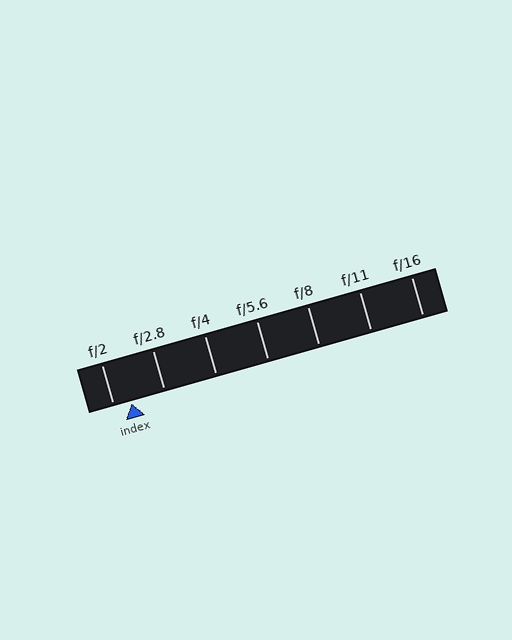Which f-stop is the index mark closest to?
The index mark is closest to f/2.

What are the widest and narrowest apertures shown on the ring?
The widest aperture shown is f/2 and the narrowest is f/16.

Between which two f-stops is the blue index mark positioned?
The index mark is between f/2 and f/2.8.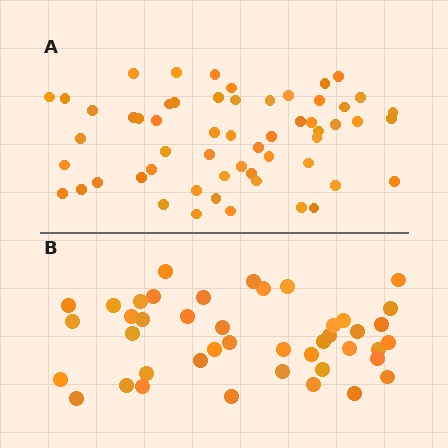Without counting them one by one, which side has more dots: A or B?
Region A (the top region) has more dots.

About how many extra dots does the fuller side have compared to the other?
Region A has approximately 15 more dots than region B.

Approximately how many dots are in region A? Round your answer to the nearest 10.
About 60 dots. (The exact count is 57, which rounds to 60.)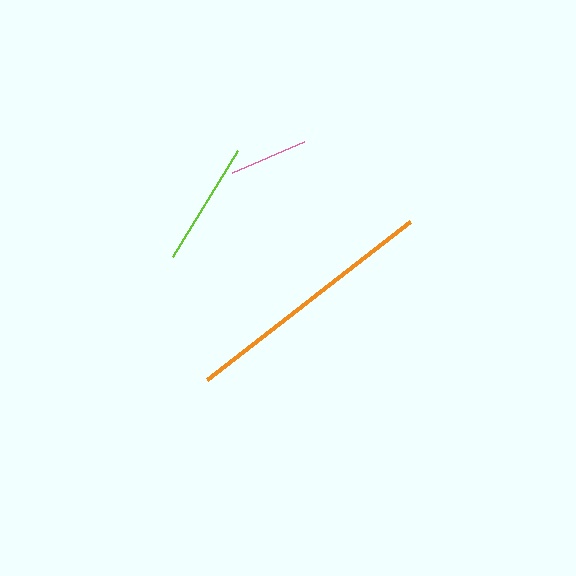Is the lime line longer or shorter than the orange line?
The orange line is longer than the lime line.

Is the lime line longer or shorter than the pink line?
The lime line is longer than the pink line.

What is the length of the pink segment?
The pink segment is approximately 78 pixels long.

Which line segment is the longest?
The orange line is the longest at approximately 257 pixels.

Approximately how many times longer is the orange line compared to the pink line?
The orange line is approximately 3.3 times the length of the pink line.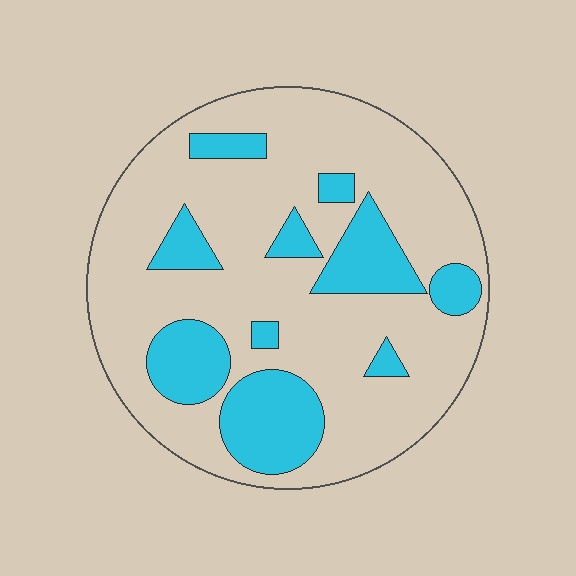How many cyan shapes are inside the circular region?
10.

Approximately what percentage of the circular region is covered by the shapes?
Approximately 25%.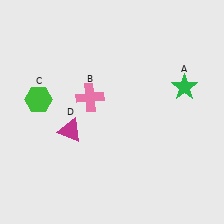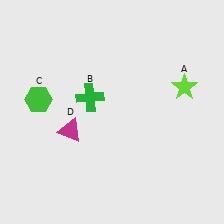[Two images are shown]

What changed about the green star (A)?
In Image 1, A is green. In Image 2, it changed to lime.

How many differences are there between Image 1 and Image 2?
There are 2 differences between the two images.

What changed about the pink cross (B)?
In Image 1, B is pink. In Image 2, it changed to green.